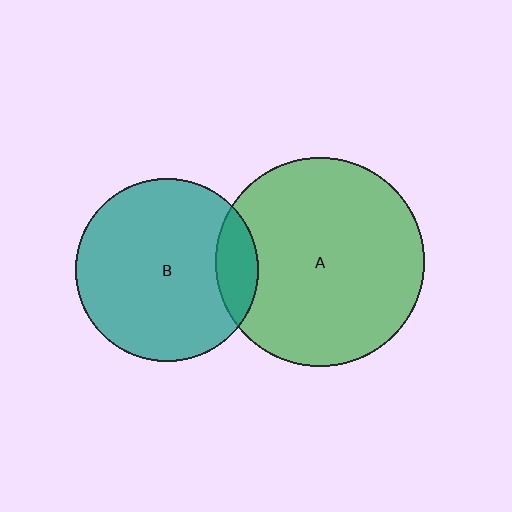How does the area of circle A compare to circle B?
Approximately 1.3 times.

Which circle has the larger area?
Circle A (green).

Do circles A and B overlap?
Yes.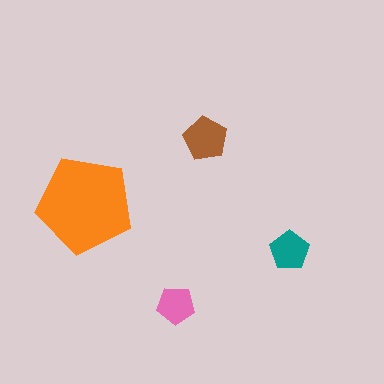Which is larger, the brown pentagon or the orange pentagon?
The orange one.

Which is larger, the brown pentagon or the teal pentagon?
The brown one.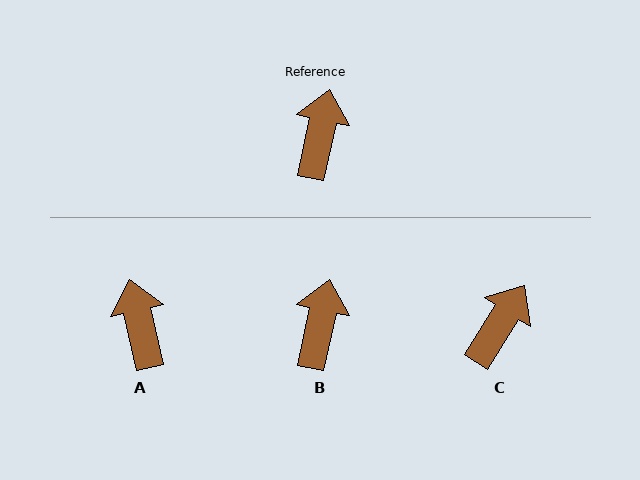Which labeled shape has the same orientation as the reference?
B.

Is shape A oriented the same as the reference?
No, it is off by about 25 degrees.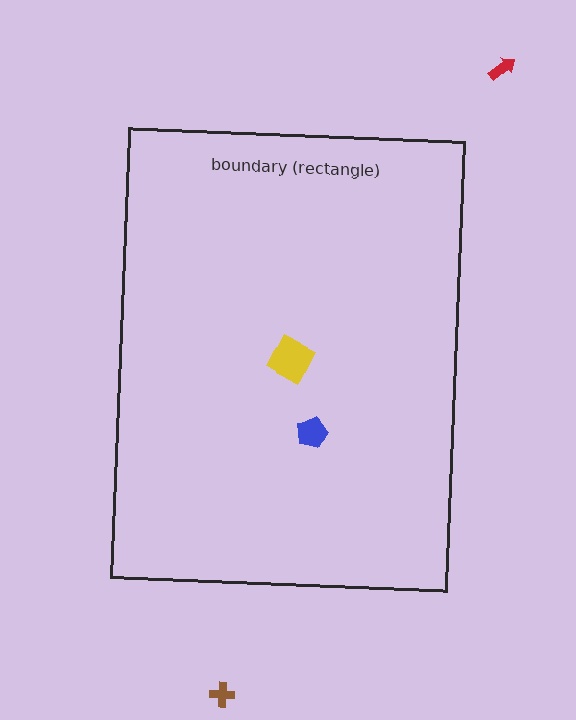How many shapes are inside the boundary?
2 inside, 2 outside.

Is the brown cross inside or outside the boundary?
Outside.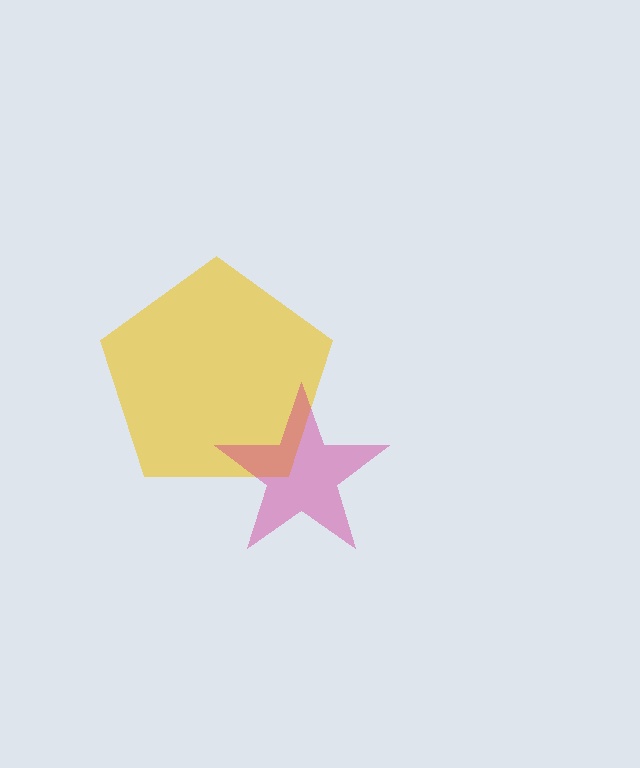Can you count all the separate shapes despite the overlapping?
Yes, there are 2 separate shapes.